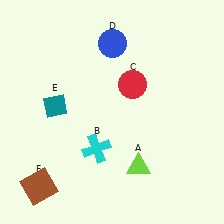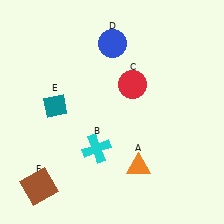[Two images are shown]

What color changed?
The triangle (A) changed from lime in Image 1 to orange in Image 2.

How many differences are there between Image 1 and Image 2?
There is 1 difference between the two images.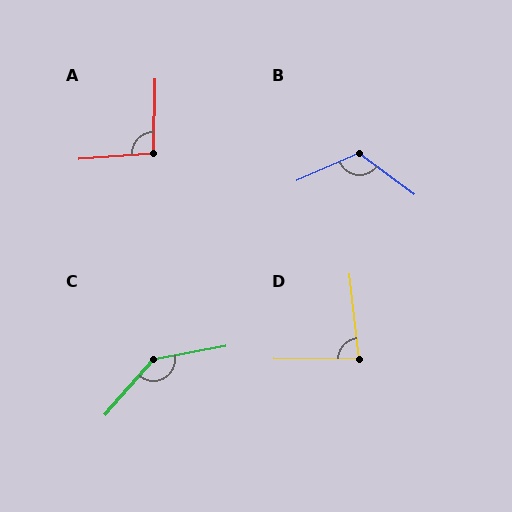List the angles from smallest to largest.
D (83°), A (95°), B (120°), C (142°).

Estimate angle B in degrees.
Approximately 120 degrees.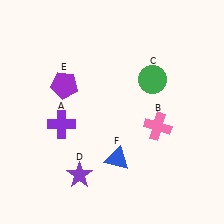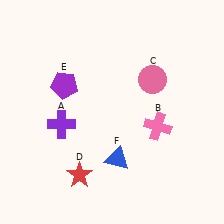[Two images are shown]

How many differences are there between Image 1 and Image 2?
There are 2 differences between the two images.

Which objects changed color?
C changed from green to pink. D changed from purple to red.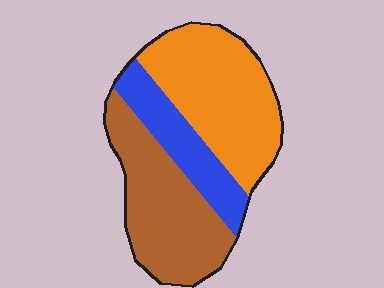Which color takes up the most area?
Orange, at roughly 40%.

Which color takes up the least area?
Blue, at roughly 20%.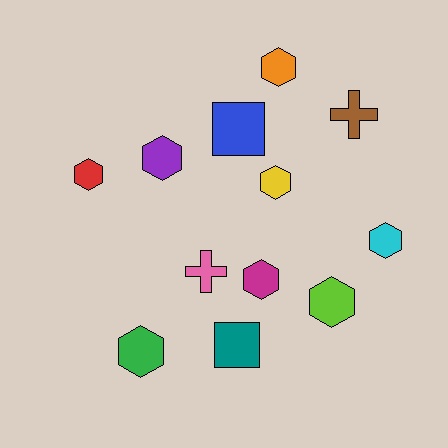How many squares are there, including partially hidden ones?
There are 2 squares.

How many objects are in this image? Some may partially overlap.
There are 12 objects.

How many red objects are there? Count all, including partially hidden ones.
There is 1 red object.